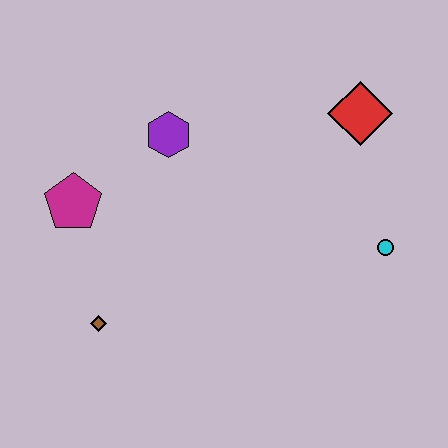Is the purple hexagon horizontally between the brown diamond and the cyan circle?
Yes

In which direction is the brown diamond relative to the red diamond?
The brown diamond is to the left of the red diamond.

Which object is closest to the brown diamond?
The magenta pentagon is closest to the brown diamond.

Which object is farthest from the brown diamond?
The red diamond is farthest from the brown diamond.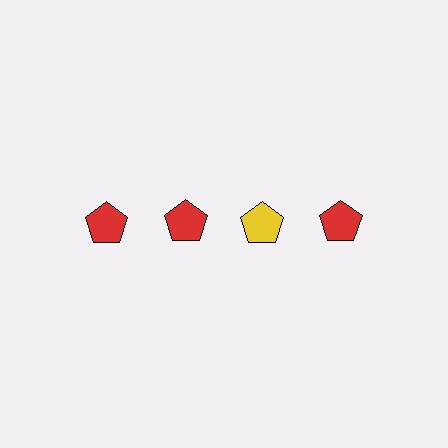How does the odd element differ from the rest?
It has a different color: yellow instead of red.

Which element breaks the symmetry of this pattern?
The yellow pentagon in the top row, center column breaks the symmetry. All other shapes are red pentagons.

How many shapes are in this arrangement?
There are 4 shapes arranged in a grid pattern.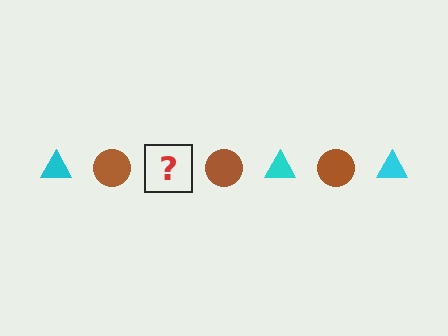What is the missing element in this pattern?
The missing element is a cyan triangle.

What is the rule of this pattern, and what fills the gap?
The rule is that the pattern alternates between cyan triangle and brown circle. The gap should be filled with a cyan triangle.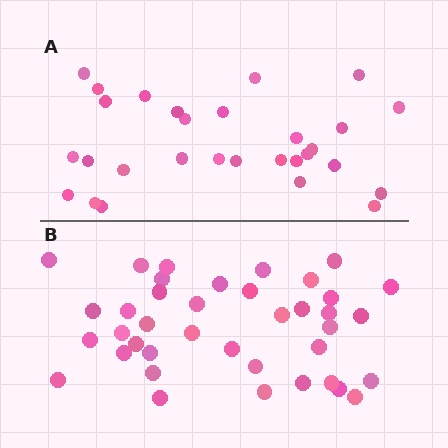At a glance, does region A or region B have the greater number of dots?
Region B (the bottom region) has more dots.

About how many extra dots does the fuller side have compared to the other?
Region B has roughly 10 or so more dots than region A.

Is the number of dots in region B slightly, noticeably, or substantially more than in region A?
Region B has noticeably more, but not dramatically so. The ratio is roughly 1.3 to 1.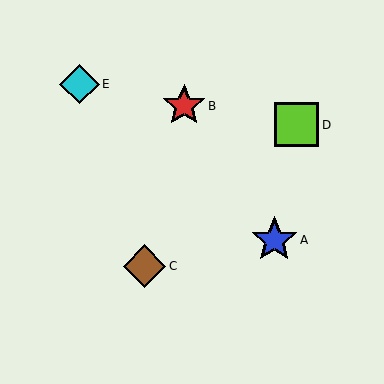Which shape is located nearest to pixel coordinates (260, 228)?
The blue star (labeled A) at (274, 240) is nearest to that location.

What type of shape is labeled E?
Shape E is a cyan diamond.